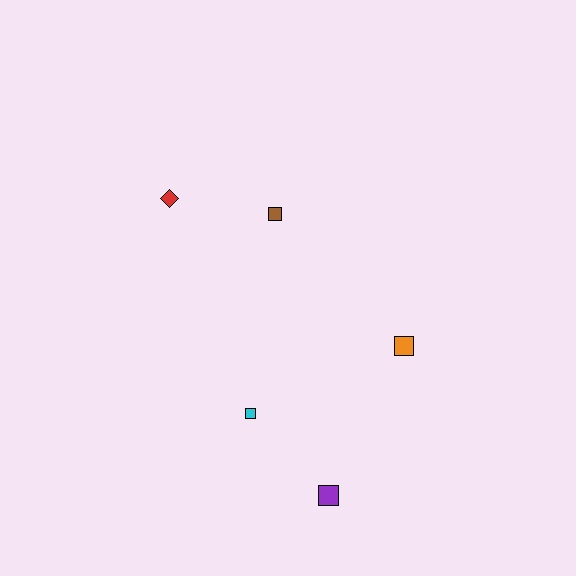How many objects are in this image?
There are 5 objects.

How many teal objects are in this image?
There are no teal objects.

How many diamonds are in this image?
There is 1 diamond.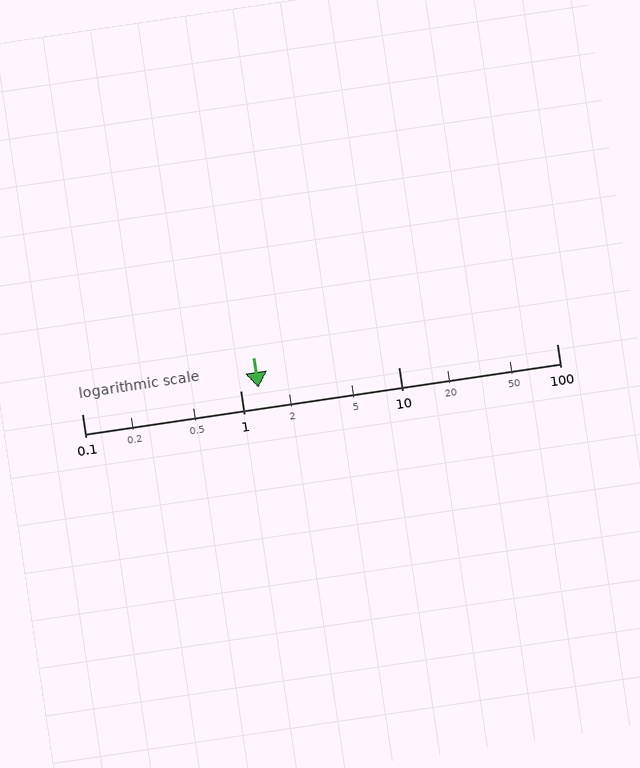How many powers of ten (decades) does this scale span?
The scale spans 3 decades, from 0.1 to 100.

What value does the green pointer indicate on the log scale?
The pointer indicates approximately 1.3.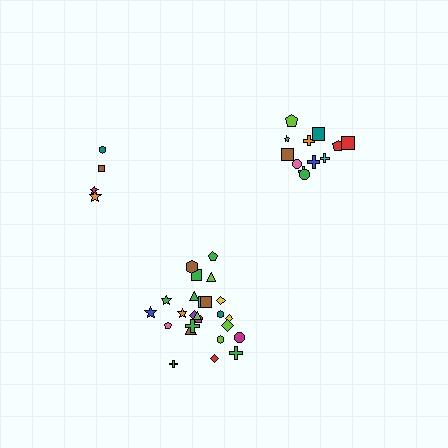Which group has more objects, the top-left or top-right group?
The top-right group.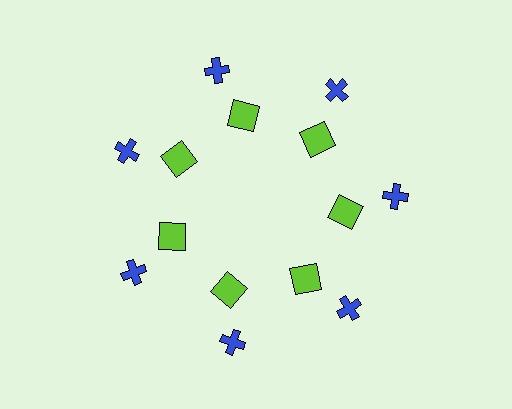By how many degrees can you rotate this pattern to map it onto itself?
The pattern maps onto itself every 51 degrees of rotation.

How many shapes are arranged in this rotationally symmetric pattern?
There are 14 shapes, arranged in 7 groups of 2.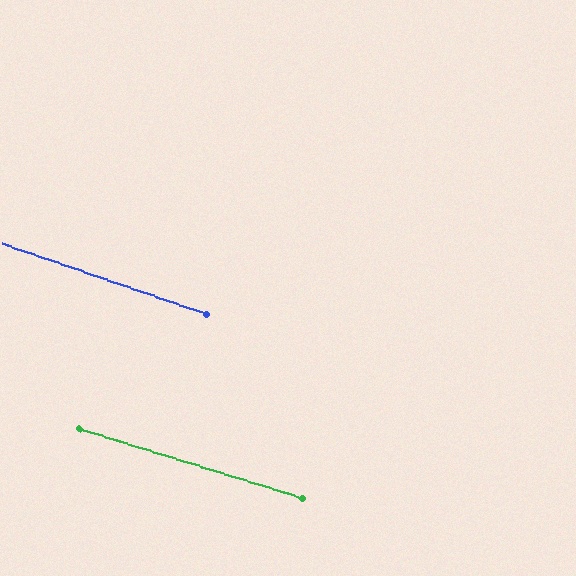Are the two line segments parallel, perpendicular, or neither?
Parallel — their directions differ by only 1.8°.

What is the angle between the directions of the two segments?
Approximately 2 degrees.